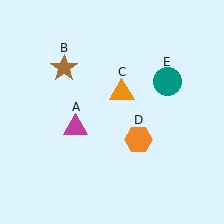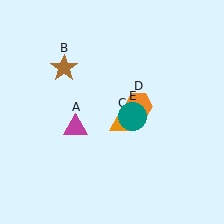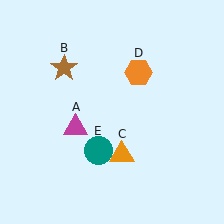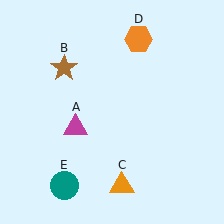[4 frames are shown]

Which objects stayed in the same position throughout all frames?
Magenta triangle (object A) and brown star (object B) remained stationary.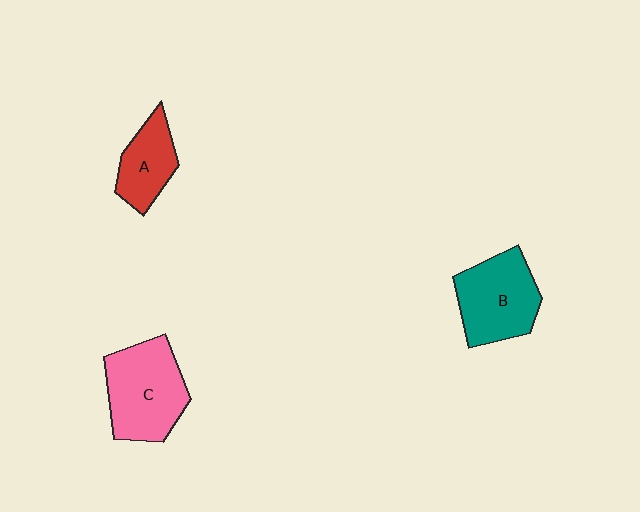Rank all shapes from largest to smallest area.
From largest to smallest: C (pink), B (teal), A (red).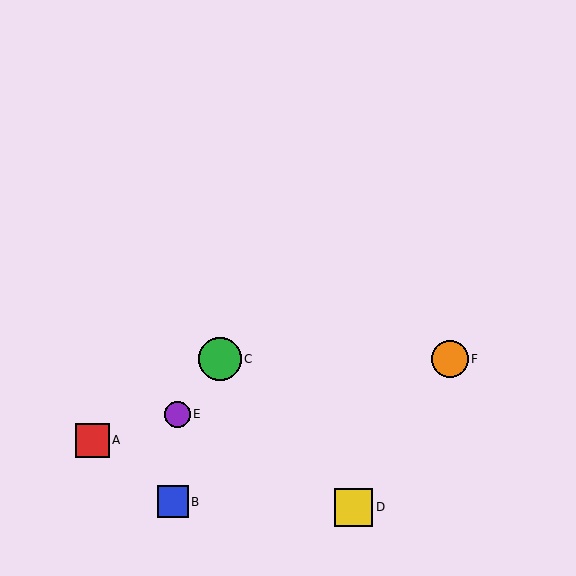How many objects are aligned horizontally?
2 objects (C, F) are aligned horizontally.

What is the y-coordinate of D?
Object D is at y≈507.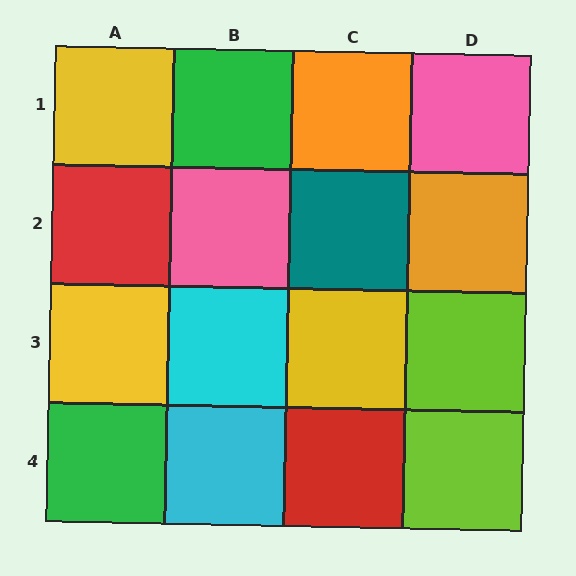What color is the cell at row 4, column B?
Cyan.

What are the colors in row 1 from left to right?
Yellow, green, orange, pink.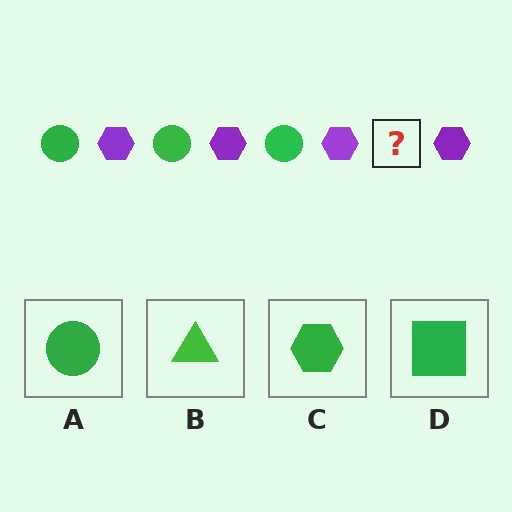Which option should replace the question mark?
Option A.